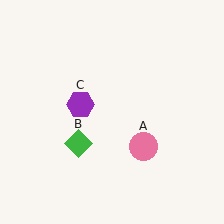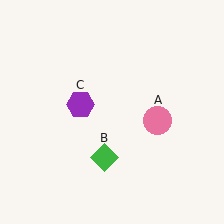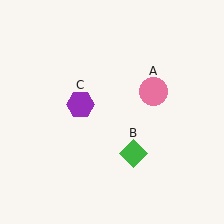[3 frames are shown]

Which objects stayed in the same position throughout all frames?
Purple hexagon (object C) remained stationary.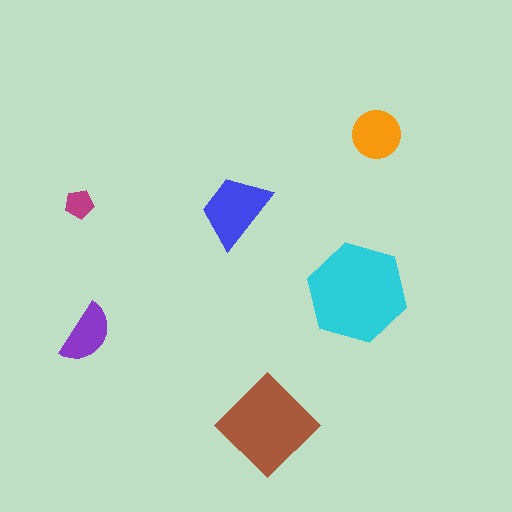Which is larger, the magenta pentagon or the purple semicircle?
The purple semicircle.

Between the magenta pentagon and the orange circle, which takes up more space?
The orange circle.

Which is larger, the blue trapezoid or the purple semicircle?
The blue trapezoid.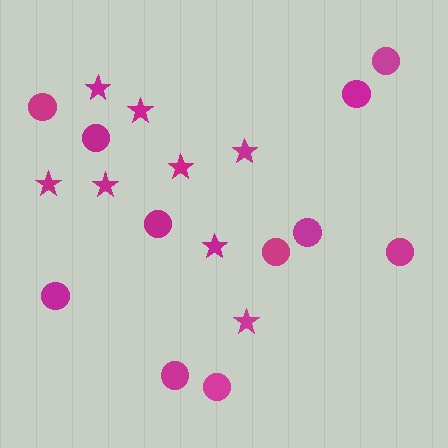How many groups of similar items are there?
There are 2 groups: one group of stars (8) and one group of circles (11).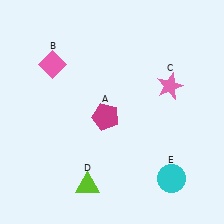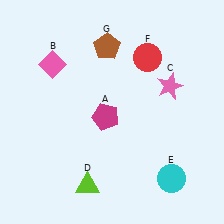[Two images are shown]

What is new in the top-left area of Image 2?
A brown pentagon (G) was added in the top-left area of Image 2.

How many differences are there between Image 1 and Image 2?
There are 2 differences between the two images.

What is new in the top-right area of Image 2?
A red circle (F) was added in the top-right area of Image 2.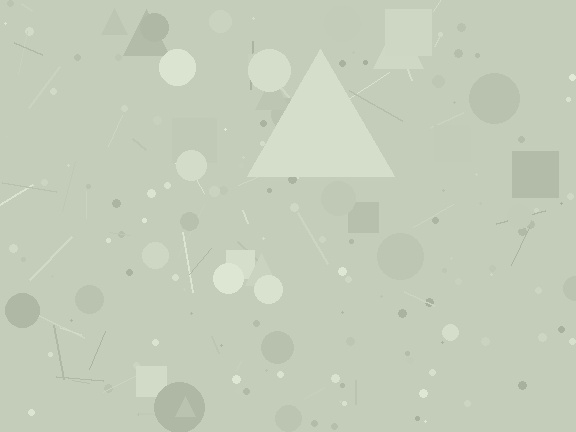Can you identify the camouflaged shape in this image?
The camouflaged shape is a triangle.